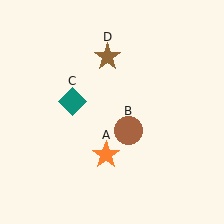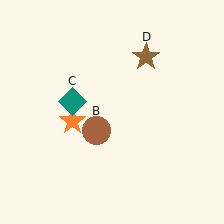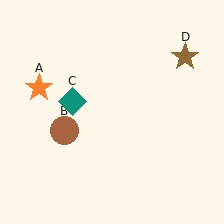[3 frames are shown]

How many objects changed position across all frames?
3 objects changed position: orange star (object A), brown circle (object B), brown star (object D).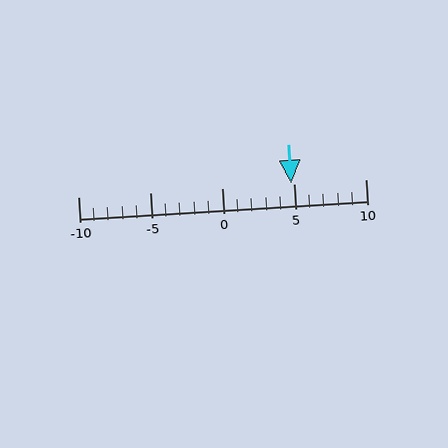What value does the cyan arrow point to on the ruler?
The cyan arrow points to approximately 5.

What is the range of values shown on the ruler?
The ruler shows values from -10 to 10.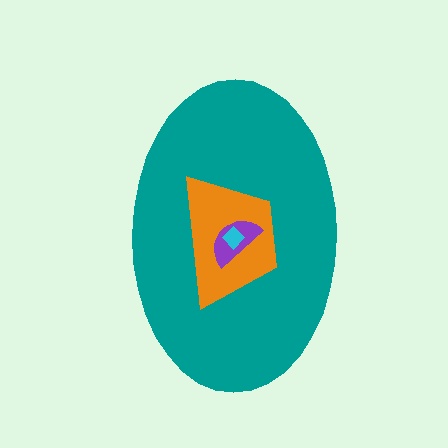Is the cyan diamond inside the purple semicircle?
Yes.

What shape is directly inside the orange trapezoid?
The purple semicircle.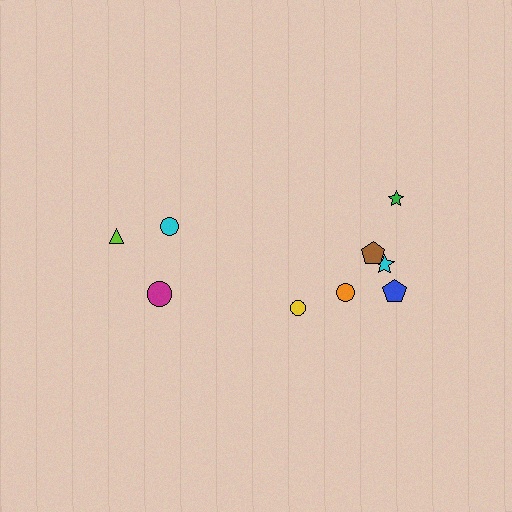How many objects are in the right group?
There are 6 objects.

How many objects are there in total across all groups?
There are 9 objects.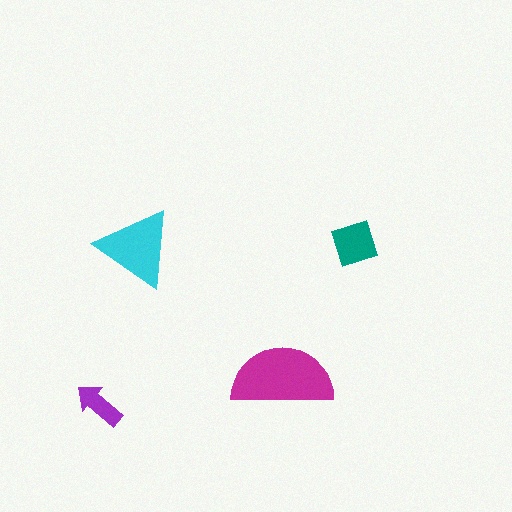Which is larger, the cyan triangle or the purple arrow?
The cyan triangle.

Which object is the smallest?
The purple arrow.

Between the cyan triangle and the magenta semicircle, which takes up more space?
The magenta semicircle.